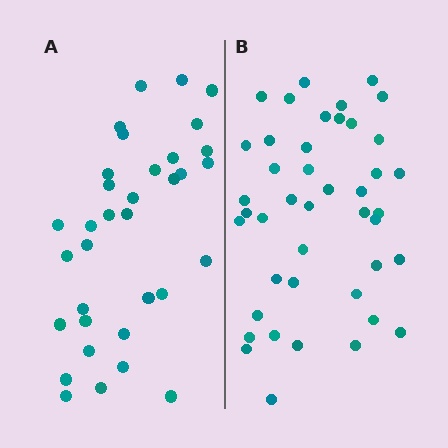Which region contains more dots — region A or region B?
Region B (the right region) has more dots.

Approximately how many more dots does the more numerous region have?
Region B has roughly 8 or so more dots than region A.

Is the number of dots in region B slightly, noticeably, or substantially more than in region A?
Region B has noticeably more, but not dramatically so. The ratio is roughly 1.3 to 1.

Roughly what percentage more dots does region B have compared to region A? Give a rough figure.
About 25% more.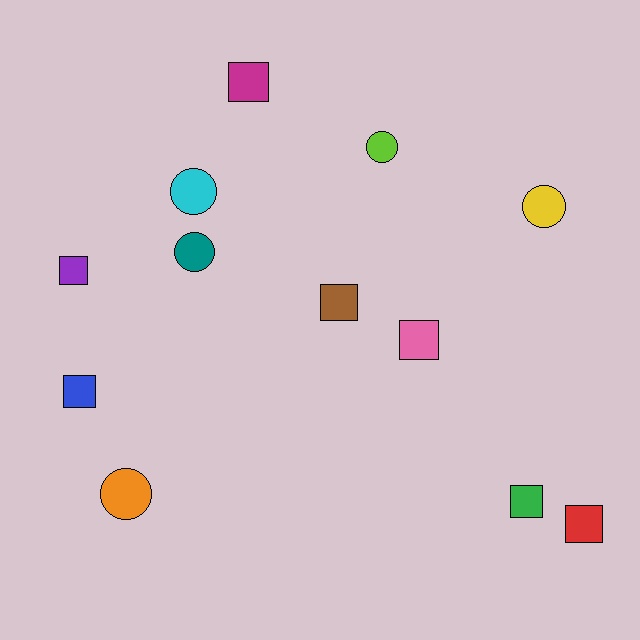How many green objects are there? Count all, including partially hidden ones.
There is 1 green object.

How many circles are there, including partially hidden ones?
There are 5 circles.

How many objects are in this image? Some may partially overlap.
There are 12 objects.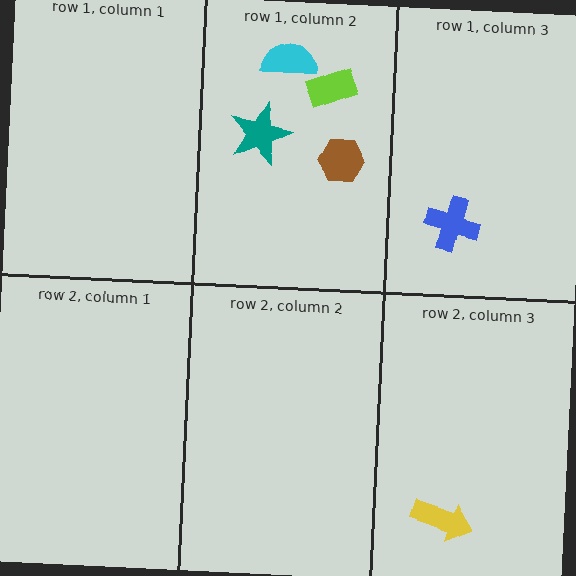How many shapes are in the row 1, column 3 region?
1.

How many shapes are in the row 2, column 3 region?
1.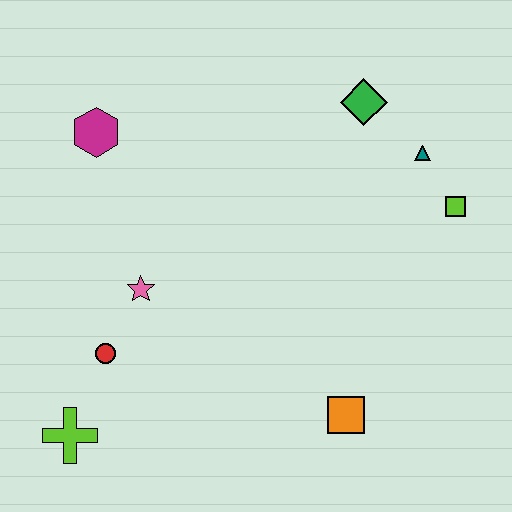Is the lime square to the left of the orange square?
No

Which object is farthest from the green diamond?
The lime cross is farthest from the green diamond.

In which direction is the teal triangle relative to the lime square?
The teal triangle is above the lime square.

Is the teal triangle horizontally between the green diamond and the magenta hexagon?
No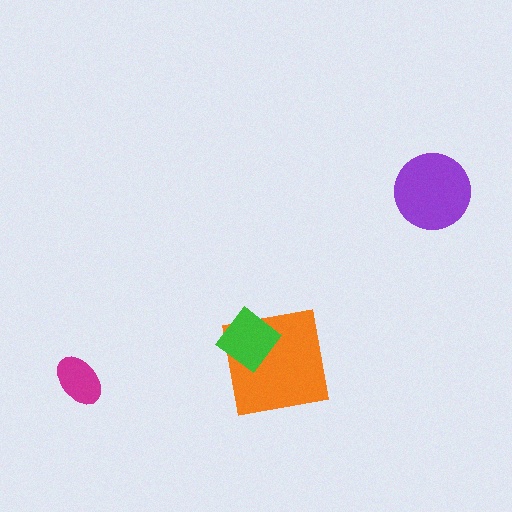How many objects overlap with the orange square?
1 object overlaps with the orange square.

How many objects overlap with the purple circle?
0 objects overlap with the purple circle.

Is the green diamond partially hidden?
No, no other shape covers it.